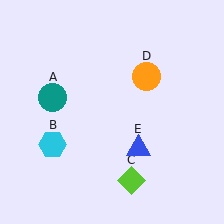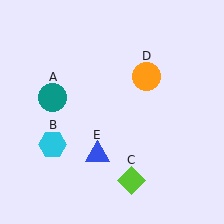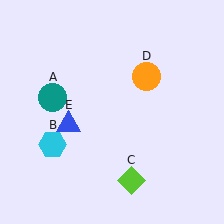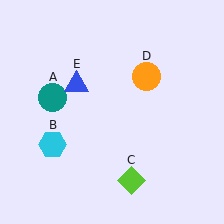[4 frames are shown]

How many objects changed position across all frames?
1 object changed position: blue triangle (object E).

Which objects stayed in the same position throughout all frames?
Teal circle (object A) and cyan hexagon (object B) and lime diamond (object C) and orange circle (object D) remained stationary.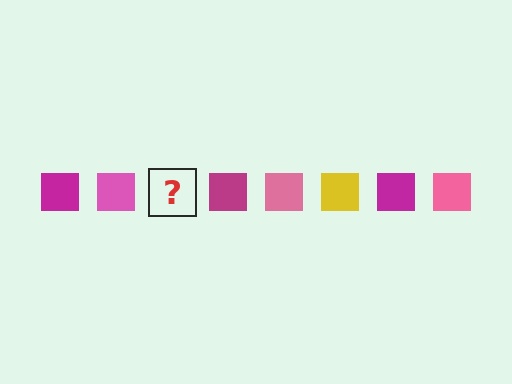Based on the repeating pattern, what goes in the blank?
The blank should be a yellow square.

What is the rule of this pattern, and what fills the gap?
The rule is that the pattern cycles through magenta, pink, yellow squares. The gap should be filled with a yellow square.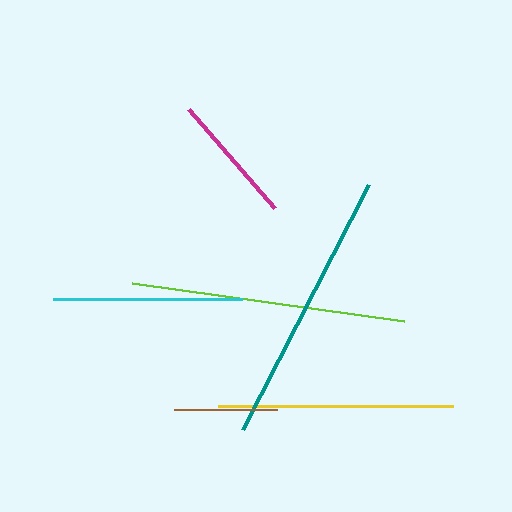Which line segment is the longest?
The teal line is the longest at approximately 276 pixels.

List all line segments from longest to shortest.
From longest to shortest: teal, lime, yellow, cyan, magenta, brown.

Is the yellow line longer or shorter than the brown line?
The yellow line is longer than the brown line.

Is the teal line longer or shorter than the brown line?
The teal line is longer than the brown line.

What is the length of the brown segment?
The brown segment is approximately 103 pixels long.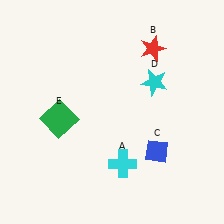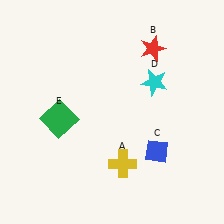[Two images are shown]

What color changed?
The cross (A) changed from cyan in Image 1 to yellow in Image 2.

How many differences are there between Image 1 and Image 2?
There is 1 difference between the two images.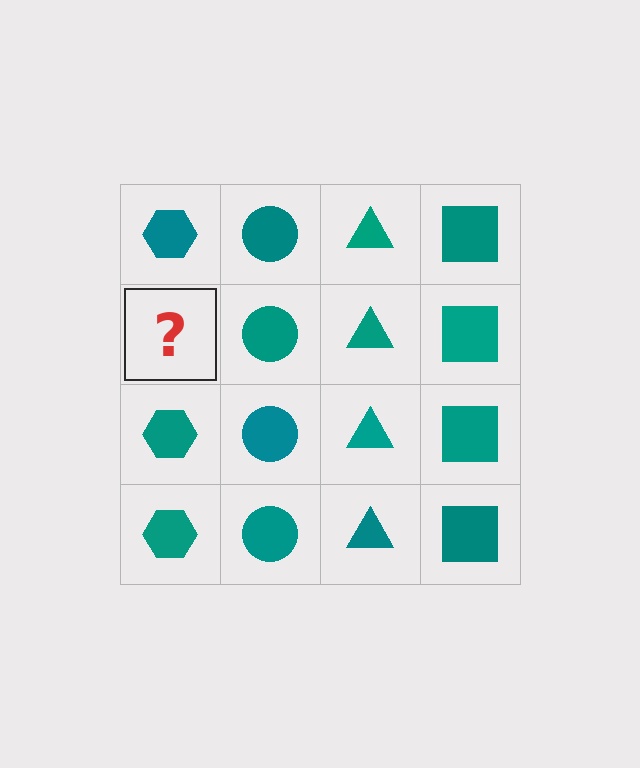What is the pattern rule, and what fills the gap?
The rule is that each column has a consistent shape. The gap should be filled with a teal hexagon.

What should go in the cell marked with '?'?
The missing cell should contain a teal hexagon.